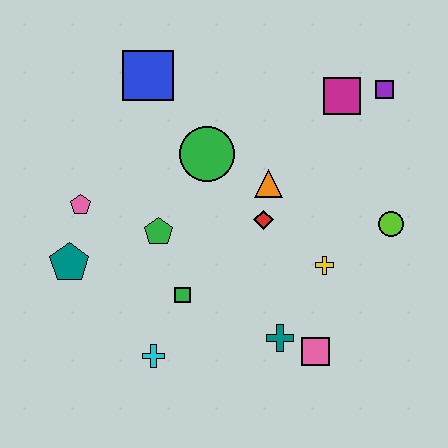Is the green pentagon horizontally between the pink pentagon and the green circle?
Yes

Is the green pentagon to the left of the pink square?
Yes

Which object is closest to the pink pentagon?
The teal pentagon is closest to the pink pentagon.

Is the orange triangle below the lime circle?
No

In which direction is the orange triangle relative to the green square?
The orange triangle is above the green square.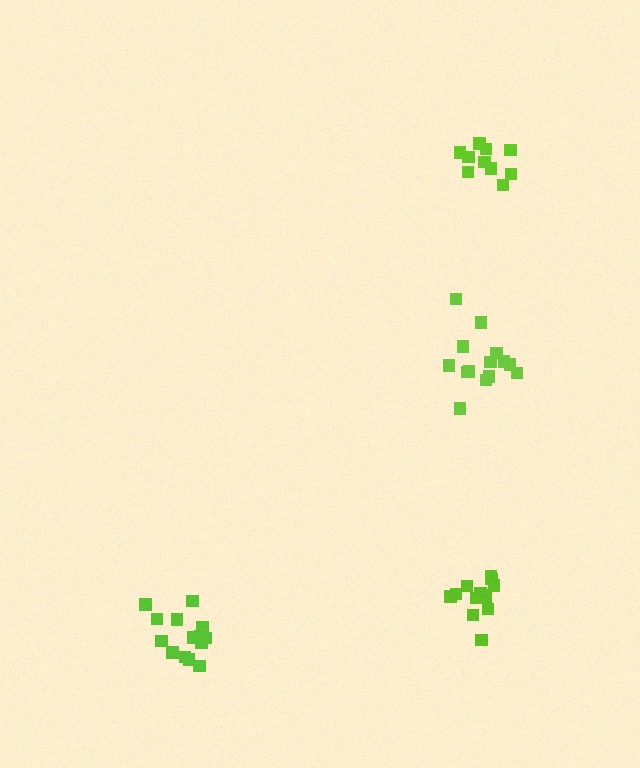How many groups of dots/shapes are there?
There are 4 groups.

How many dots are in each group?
Group 1: 14 dots, Group 2: 14 dots, Group 3: 10 dots, Group 4: 14 dots (52 total).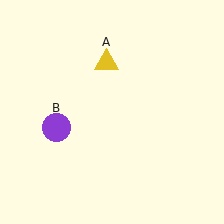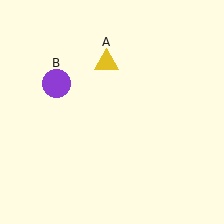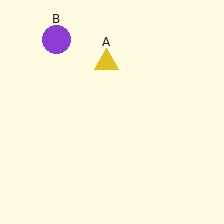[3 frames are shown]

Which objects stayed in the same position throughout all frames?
Yellow triangle (object A) remained stationary.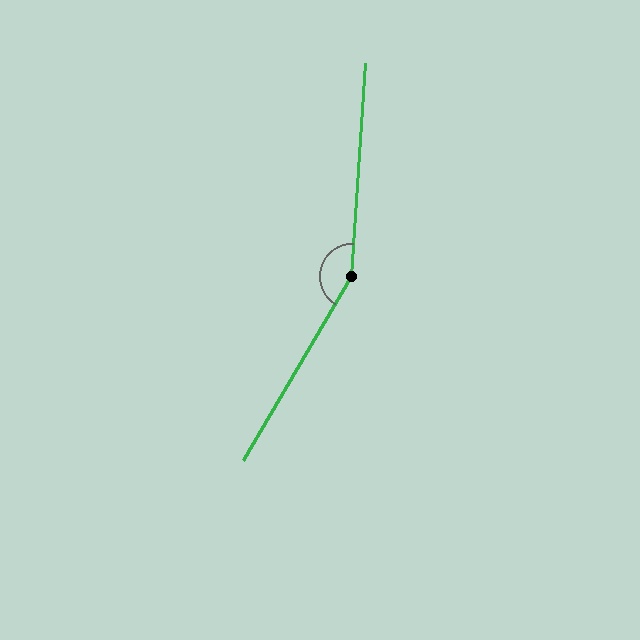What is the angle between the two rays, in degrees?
Approximately 153 degrees.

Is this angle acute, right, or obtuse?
It is obtuse.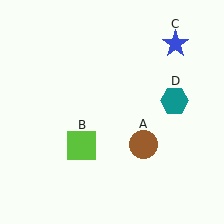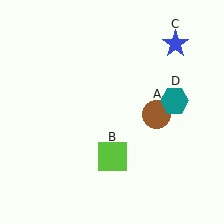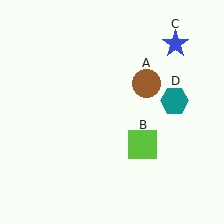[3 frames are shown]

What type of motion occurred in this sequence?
The brown circle (object A), lime square (object B) rotated counterclockwise around the center of the scene.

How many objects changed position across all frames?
2 objects changed position: brown circle (object A), lime square (object B).